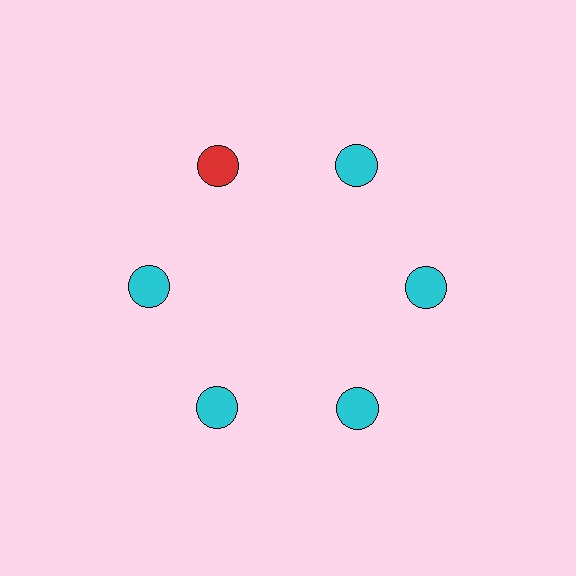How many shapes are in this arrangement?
There are 6 shapes arranged in a ring pattern.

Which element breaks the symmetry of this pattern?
The red circle at roughly the 11 o'clock position breaks the symmetry. All other shapes are cyan circles.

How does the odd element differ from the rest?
It has a different color: red instead of cyan.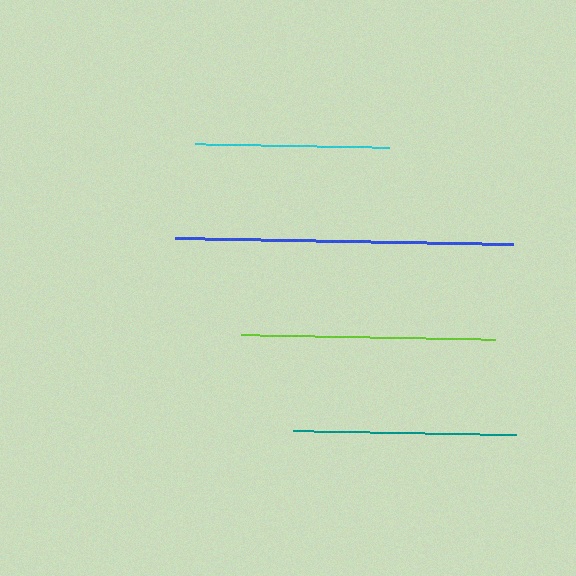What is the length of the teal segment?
The teal segment is approximately 224 pixels long.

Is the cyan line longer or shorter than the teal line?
The teal line is longer than the cyan line.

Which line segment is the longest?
The blue line is the longest at approximately 339 pixels.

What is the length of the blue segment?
The blue segment is approximately 339 pixels long.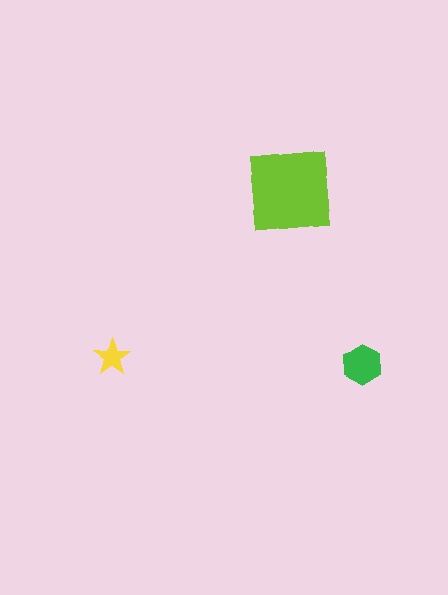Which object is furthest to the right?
The green hexagon is rightmost.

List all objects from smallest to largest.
The yellow star, the green hexagon, the lime square.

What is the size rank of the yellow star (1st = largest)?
3rd.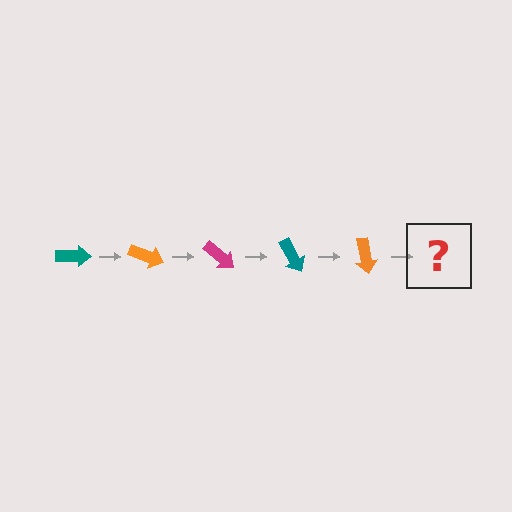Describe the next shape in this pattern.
It should be a magenta arrow, rotated 100 degrees from the start.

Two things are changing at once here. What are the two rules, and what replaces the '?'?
The two rules are that it rotates 20 degrees each step and the color cycles through teal, orange, and magenta. The '?' should be a magenta arrow, rotated 100 degrees from the start.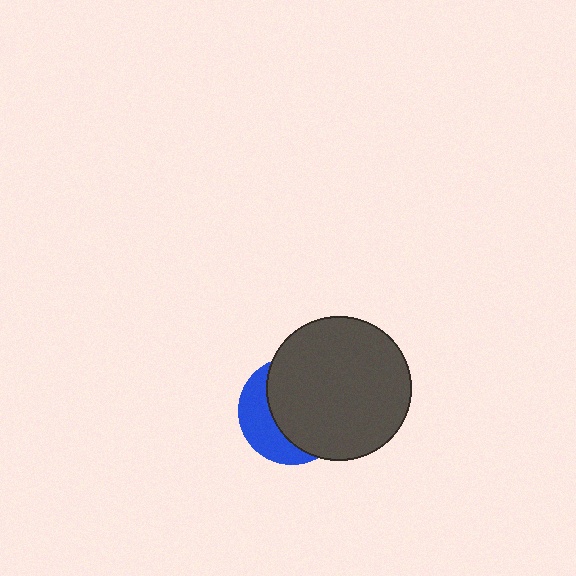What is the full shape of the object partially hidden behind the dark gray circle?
The partially hidden object is a blue circle.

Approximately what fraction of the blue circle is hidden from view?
Roughly 66% of the blue circle is hidden behind the dark gray circle.